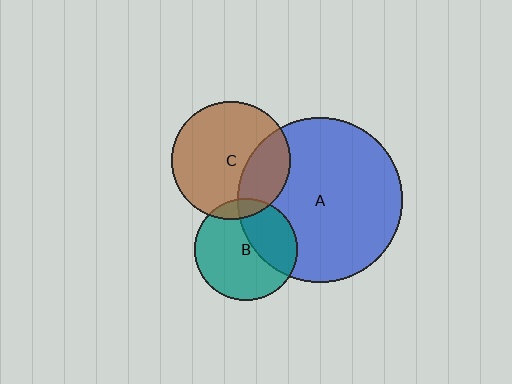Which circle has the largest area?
Circle A (blue).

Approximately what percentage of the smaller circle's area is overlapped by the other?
Approximately 10%.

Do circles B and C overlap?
Yes.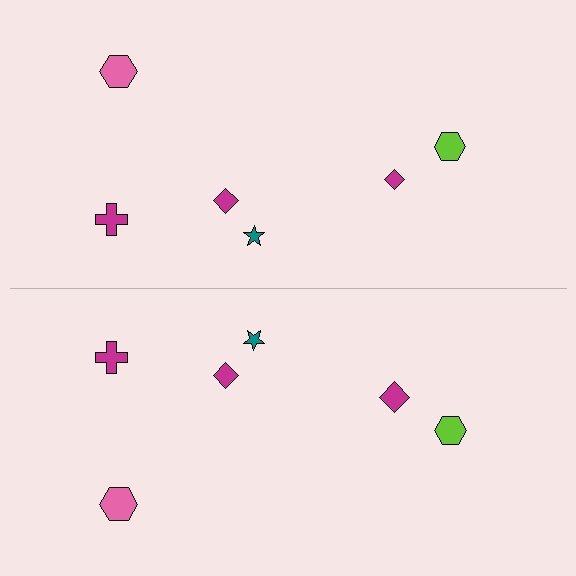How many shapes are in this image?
There are 12 shapes in this image.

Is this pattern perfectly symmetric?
No, the pattern is not perfectly symmetric. The magenta diamond on the bottom side has a different size than its mirror counterpart.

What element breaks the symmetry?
The magenta diamond on the bottom side has a different size than its mirror counterpart.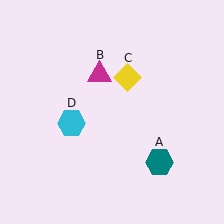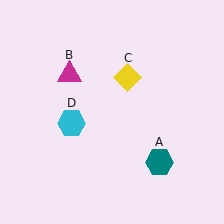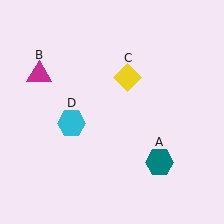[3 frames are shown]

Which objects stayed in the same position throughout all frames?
Teal hexagon (object A) and yellow diamond (object C) and cyan hexagon (object D) remained stationary.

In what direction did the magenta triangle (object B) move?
The magenta triangle (object B) moved left.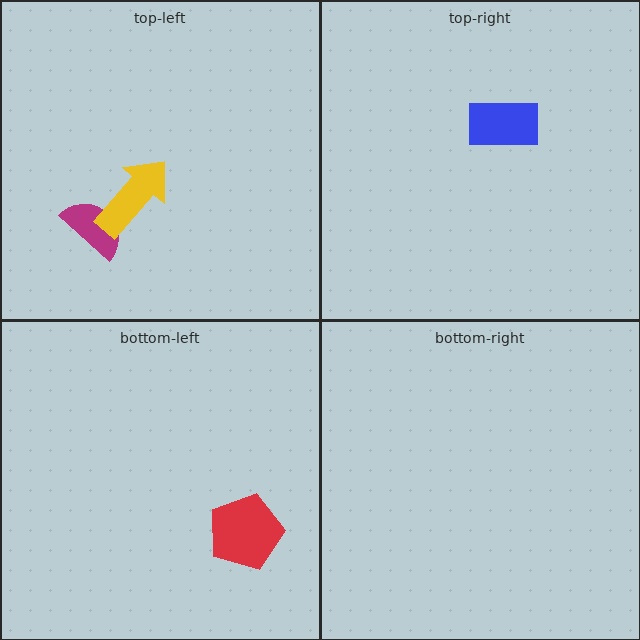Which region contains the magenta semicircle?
The top-left region.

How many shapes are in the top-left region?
2.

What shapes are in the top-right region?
The blue rectangle.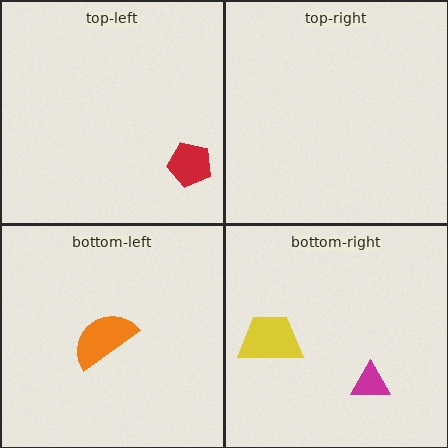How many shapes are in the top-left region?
1.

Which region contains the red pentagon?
The top-left region.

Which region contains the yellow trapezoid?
The bottom-right region.